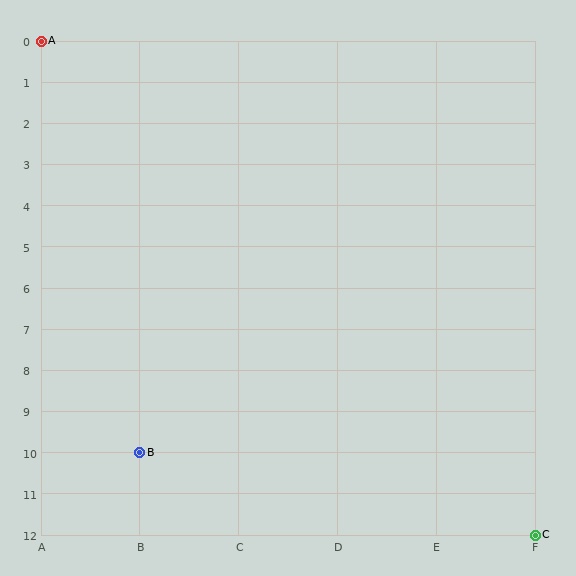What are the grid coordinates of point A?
Point A is at grid coordinates (A, 0).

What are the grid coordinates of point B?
Point B is at grid coordinates (B, 10).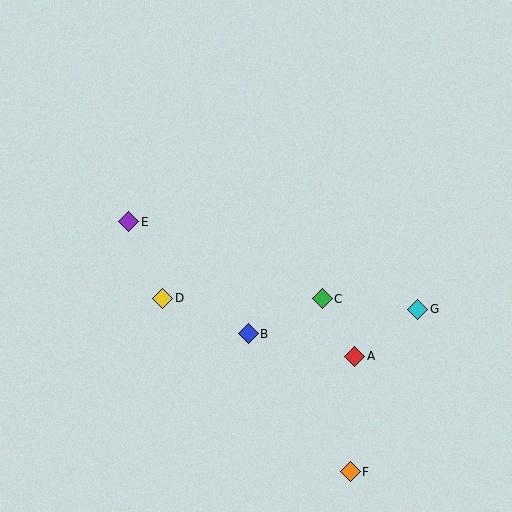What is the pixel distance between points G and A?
The distance between G and A is 79 pixels.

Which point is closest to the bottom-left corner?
Point D is closest to the bottom-left corner.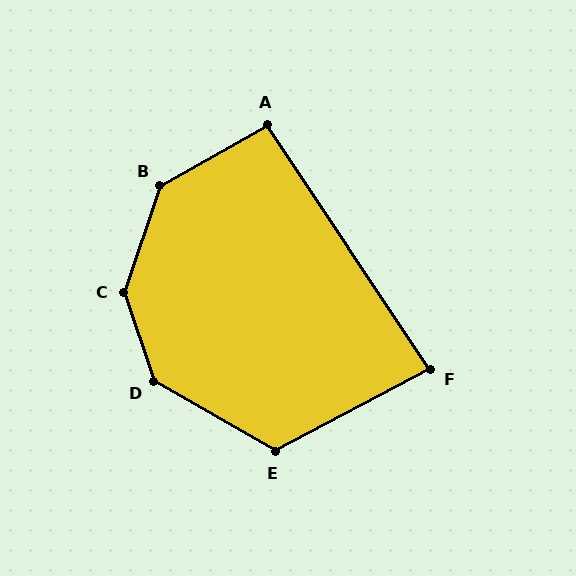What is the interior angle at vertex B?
Approximately 138 degrees (obtuse).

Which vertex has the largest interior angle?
C, at approximately 143 degrees.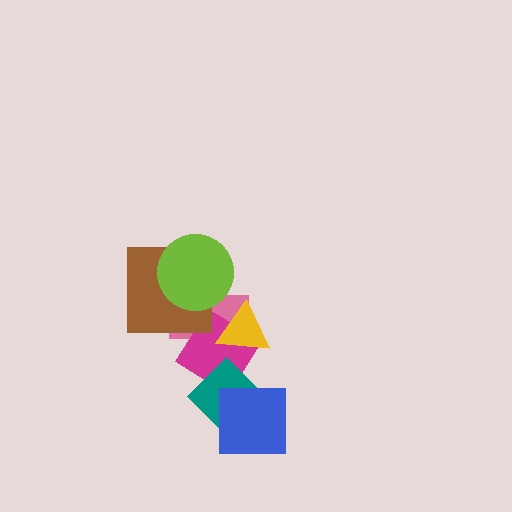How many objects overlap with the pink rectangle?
4 objects overlap with the pink rectangle.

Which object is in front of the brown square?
The lime circle is in front of the brown square.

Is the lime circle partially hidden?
No, no other shape covers it.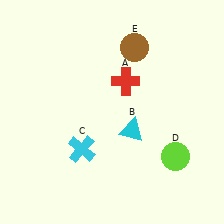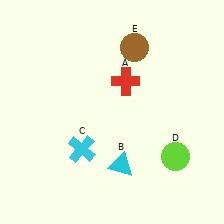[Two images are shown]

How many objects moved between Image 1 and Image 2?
1 object moved between the two images.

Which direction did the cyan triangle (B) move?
The cyan triangle (B) moved down.